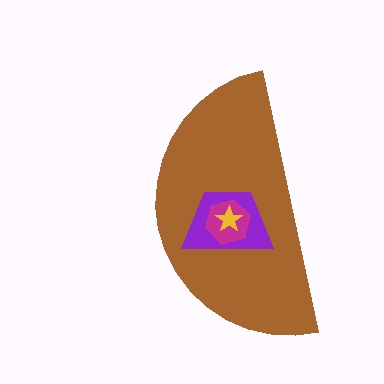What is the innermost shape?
The yellow star.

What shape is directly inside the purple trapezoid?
The magenta hexagon.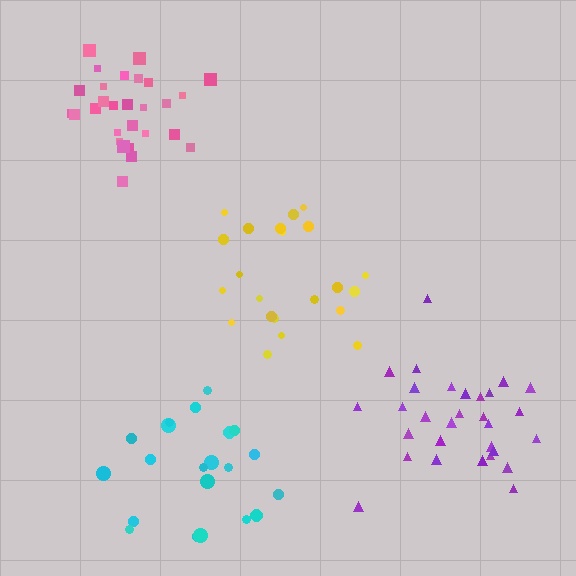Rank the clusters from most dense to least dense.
pink, purple, cyan, yellow.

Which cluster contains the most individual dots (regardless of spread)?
Purple (30).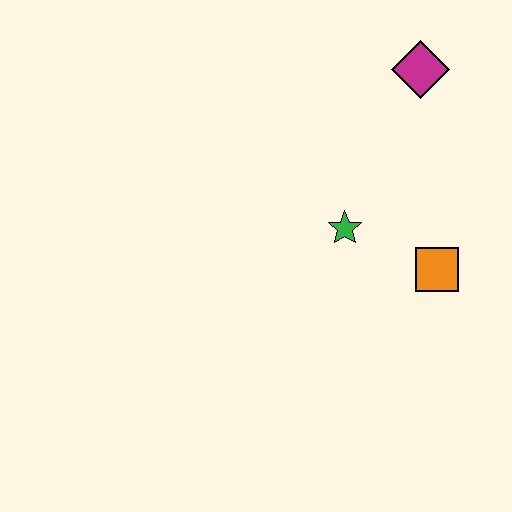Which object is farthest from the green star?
The magenta diamond is farthest from the green star.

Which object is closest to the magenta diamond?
The green star is closest to the magenta diamond.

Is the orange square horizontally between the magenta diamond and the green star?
No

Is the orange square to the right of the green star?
Yes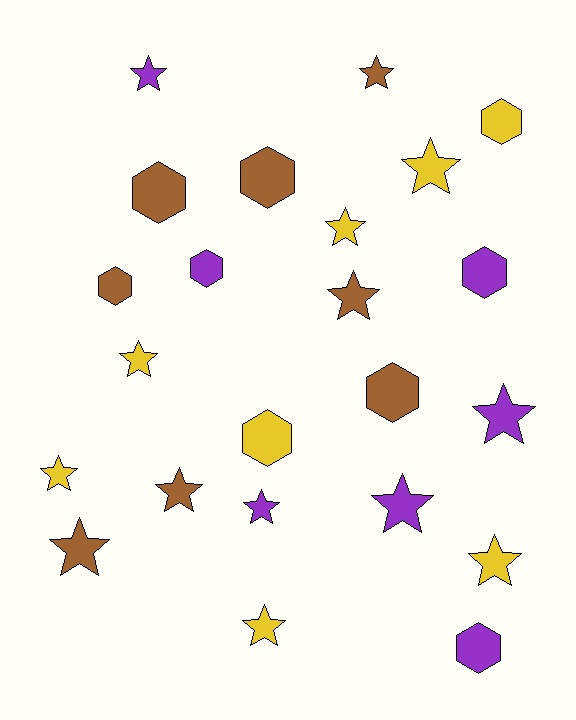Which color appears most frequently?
Brown, with 8 objects.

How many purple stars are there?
There are 4 purple stars.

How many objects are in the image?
There are 23 objects.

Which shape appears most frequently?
Star, with 14 objects.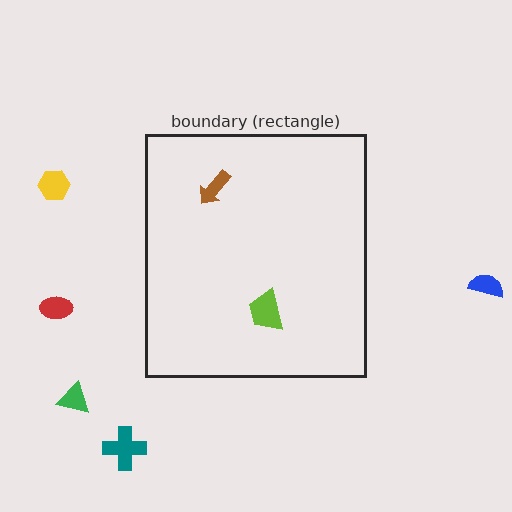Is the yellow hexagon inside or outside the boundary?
Outside.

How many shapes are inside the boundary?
2 inside, 5 outside.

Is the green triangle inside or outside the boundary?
Outside.